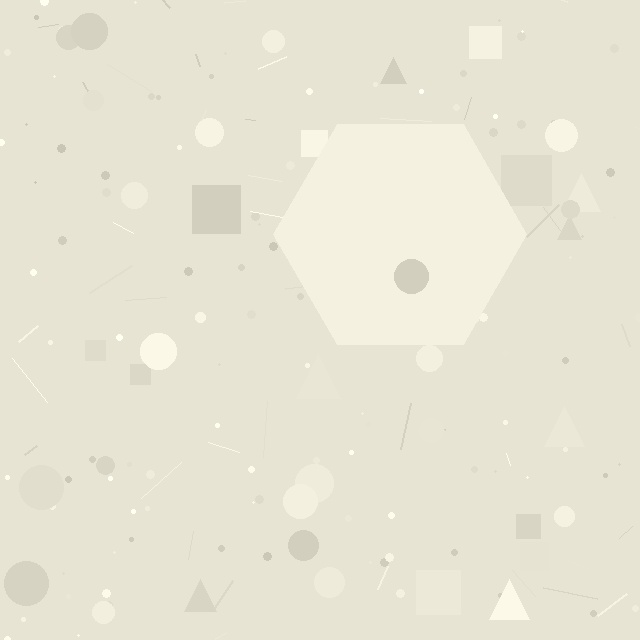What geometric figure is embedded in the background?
A hexagon is embedded in the background.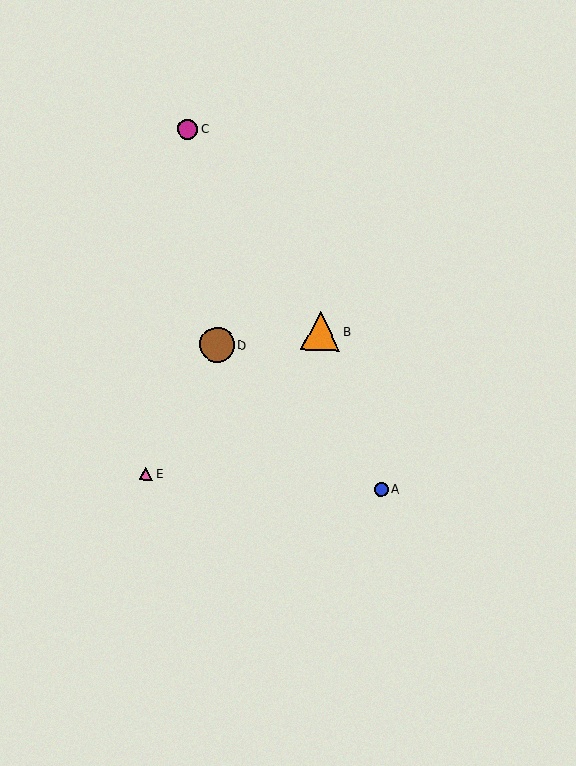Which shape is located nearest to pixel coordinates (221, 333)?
The brown circle (labeled D) at (217, 345) is nearest to that location.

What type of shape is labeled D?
Shape D is a brown circle.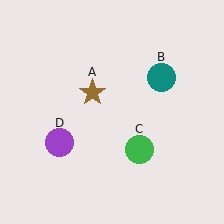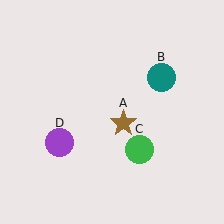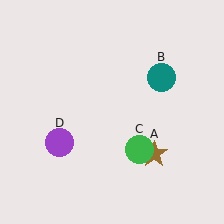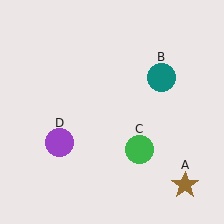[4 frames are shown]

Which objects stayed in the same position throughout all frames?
Teal circle (object B) and green circle (object C) and purple circle (object D) remained stationary.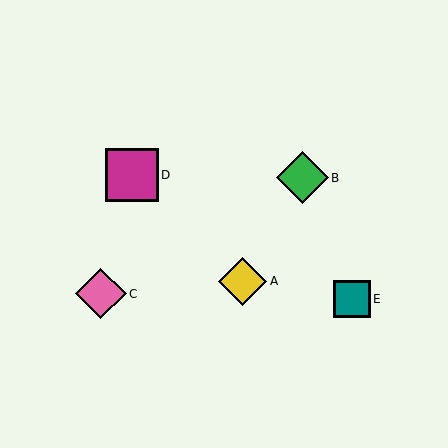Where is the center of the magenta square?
The center of the magenta square is at (132, 175).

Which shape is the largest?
The magenta square (labeled D) is the largest.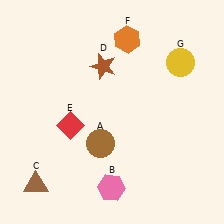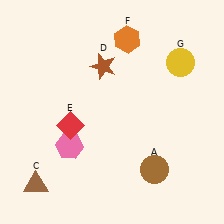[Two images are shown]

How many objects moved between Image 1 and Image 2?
2 objects moved between the two images.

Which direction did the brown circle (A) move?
The brown circle (A) moved right.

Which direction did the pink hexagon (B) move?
The pink hexagon (B) moved left.